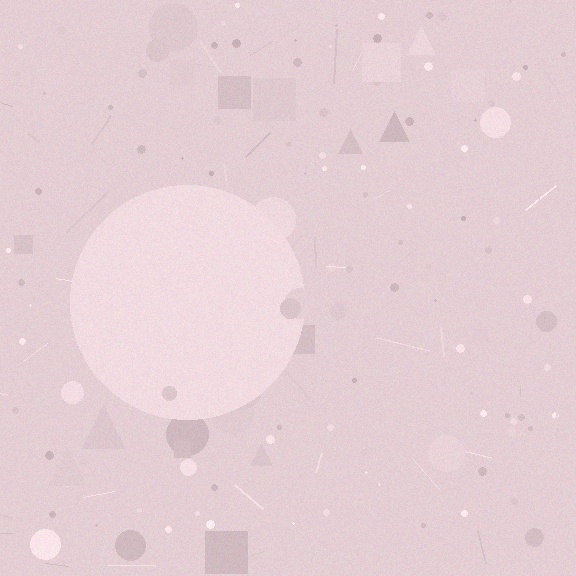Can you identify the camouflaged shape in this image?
The camouflaged shape is a circle.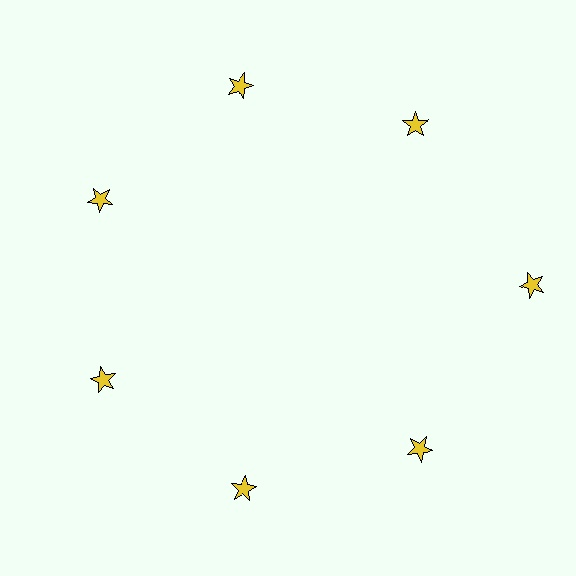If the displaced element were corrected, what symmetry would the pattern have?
It would have 7-fold rotational symmetry — the pattern would map onto itself every 51 degrees.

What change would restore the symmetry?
The symmetry would be restored by moving it inward, back onto the ring so that all 7 stars sit at equal angles and equal distance from the center.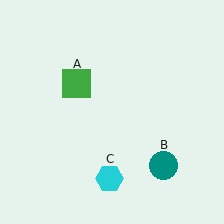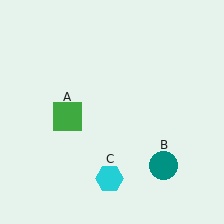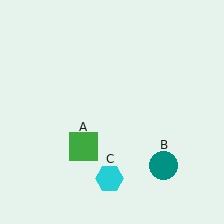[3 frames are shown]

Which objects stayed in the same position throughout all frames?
Teal circle (object B) and cyan hexagon (object C) remained stationary.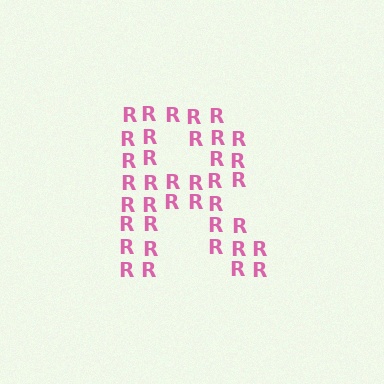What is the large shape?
The large shape is the letter R.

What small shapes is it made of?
It is made of small letter R's.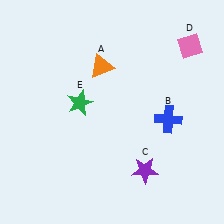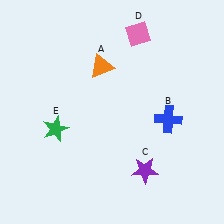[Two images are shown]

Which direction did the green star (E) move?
The green star (E) moved down.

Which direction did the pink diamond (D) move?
The pink diamond (D) moved left.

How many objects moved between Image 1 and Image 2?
2 objects moved between the two images.